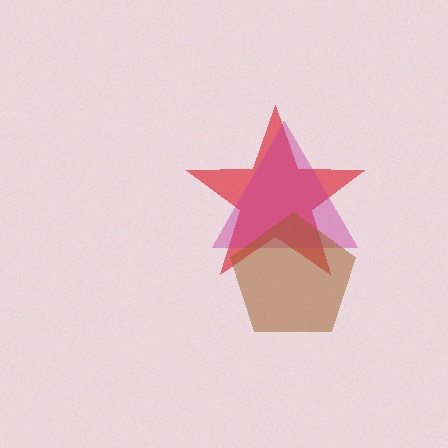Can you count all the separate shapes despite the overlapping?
Yes, there are 3 separate shapes.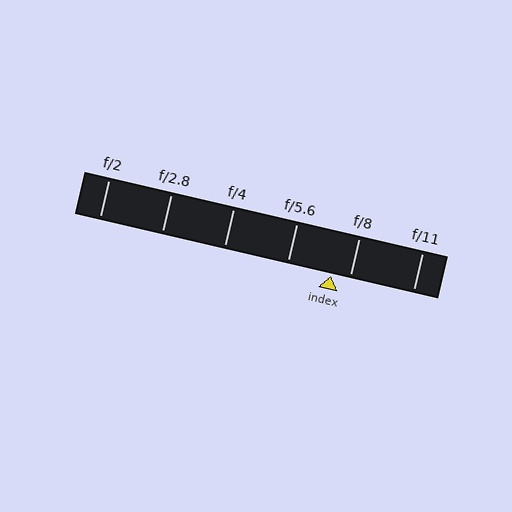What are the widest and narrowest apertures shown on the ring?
The widest aperture shown is f/2 and the narrowest is f/11.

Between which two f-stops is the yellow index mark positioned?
The index mark is between f/5.6 and f/8.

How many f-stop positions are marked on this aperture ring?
There are 6 f-stop positions marked.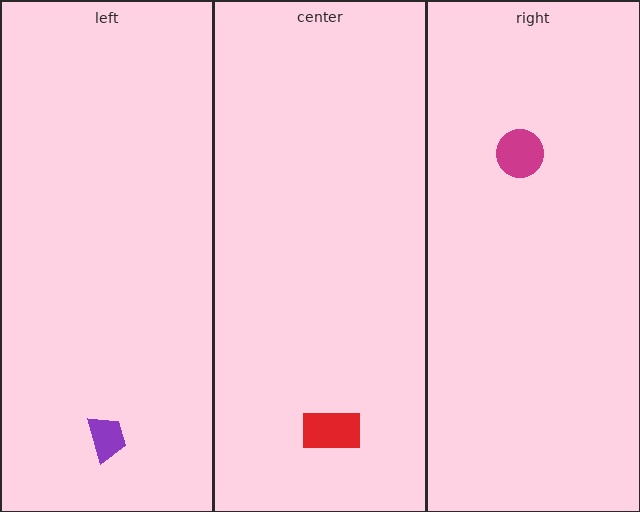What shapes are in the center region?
The red rectangle.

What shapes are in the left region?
The purple trapezoid.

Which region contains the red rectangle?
The center region.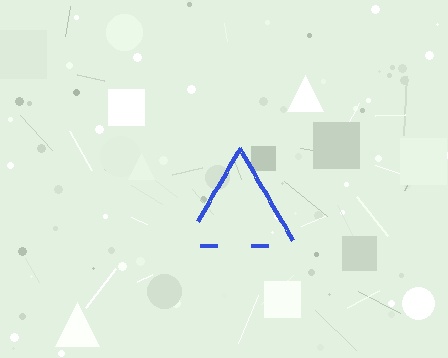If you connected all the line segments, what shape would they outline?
They would outline a triangle.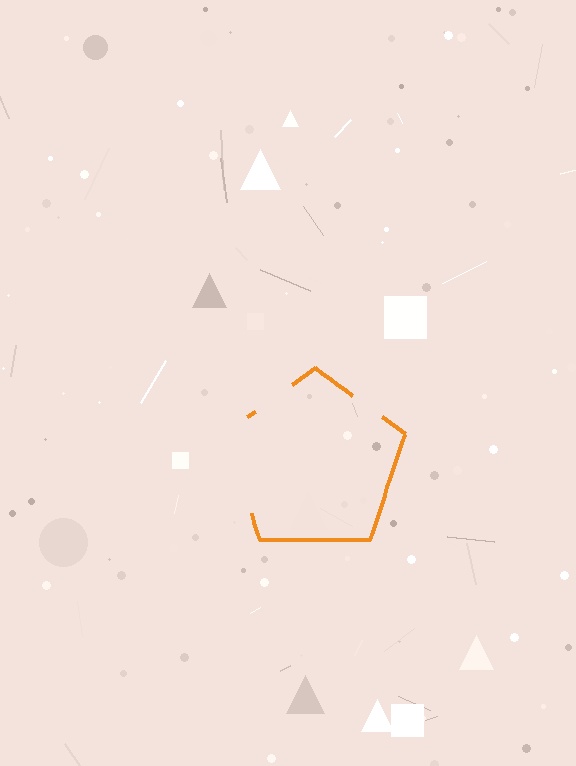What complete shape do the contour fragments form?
The contour fragments form a pentagon.